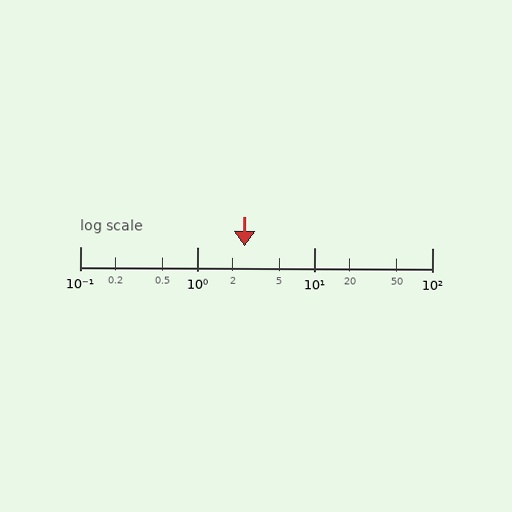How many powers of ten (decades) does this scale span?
The scale spans 3 decades, from 0.1 to 100.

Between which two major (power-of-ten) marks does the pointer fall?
The pointer is between 1 and 10.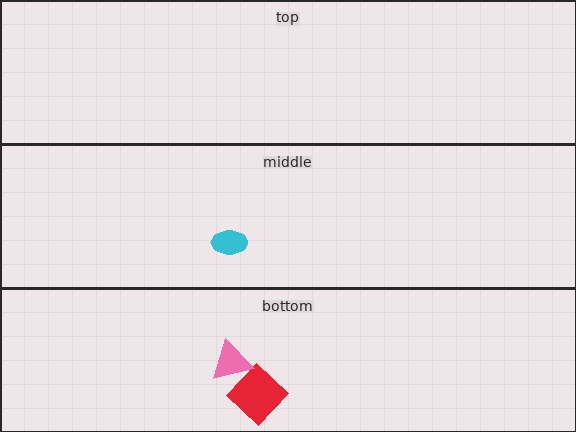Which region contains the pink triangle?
The bottom region.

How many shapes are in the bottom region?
2.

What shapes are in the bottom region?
The red diamond, the pink triangle.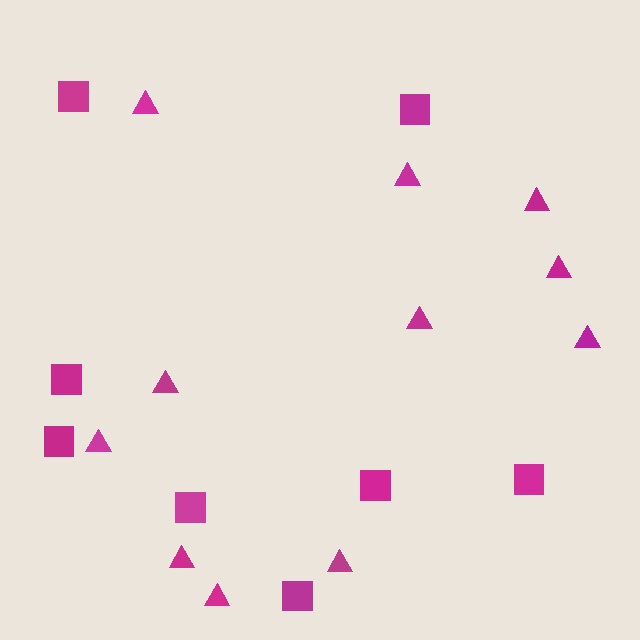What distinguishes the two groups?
There are 2 groups: one group of triangles (11) and one group of squares (8).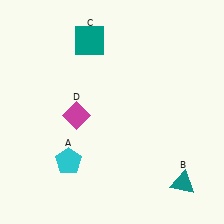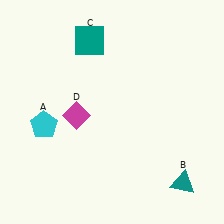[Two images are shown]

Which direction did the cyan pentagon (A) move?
The cyan pentagon (A) moved up.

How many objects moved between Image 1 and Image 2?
1 object moved between the two images.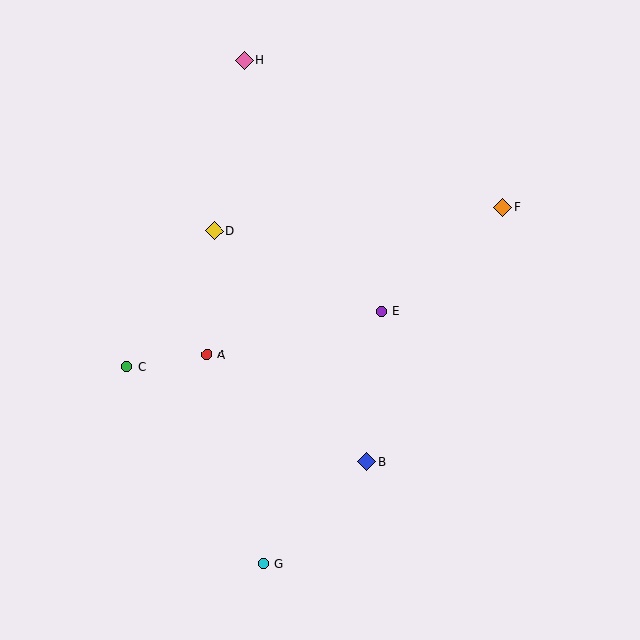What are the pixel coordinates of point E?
Point E is at (381, 311).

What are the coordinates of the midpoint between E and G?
The midpoint between E and G is at (323, 438).